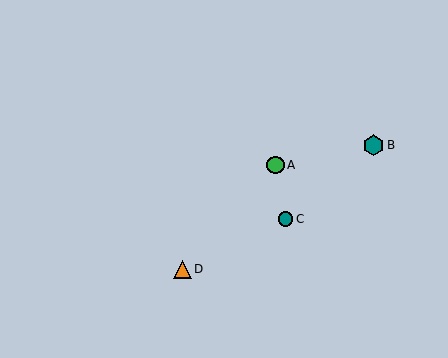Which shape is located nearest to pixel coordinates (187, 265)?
The orange triangle (labeled D) at (183, 269) is nearest to that location.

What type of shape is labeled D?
Shape D is an orange triangle.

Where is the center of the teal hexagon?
The center of the teal hexagon is at (373, 145).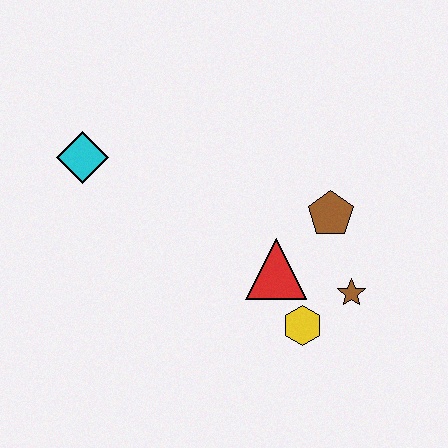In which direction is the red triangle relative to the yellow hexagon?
The red triangle is above the yellow hexagon.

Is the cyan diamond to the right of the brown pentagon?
No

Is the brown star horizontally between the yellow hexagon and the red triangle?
No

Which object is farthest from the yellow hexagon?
The cyan diamond is farthest from the yellow hexagon.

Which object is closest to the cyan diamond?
The red triangle is closest to the cyan diamond.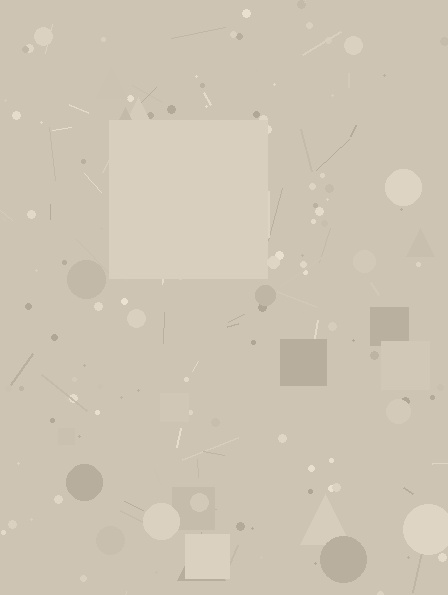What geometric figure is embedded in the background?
A square is embedded in the background.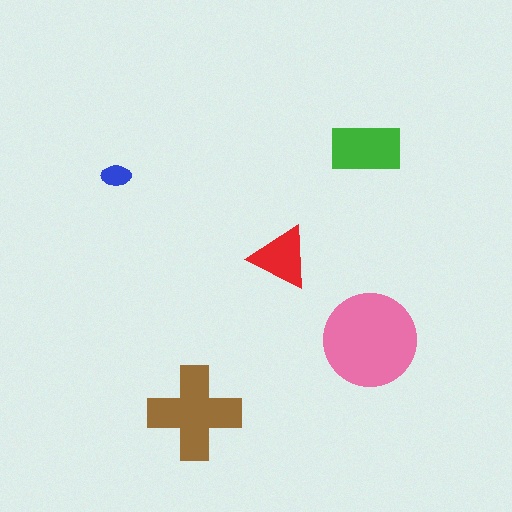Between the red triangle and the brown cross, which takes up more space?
The brown cross.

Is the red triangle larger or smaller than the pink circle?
Smaller.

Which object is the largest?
The pink circle.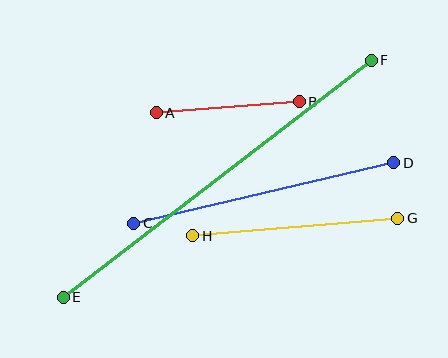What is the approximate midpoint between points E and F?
The midpoint is at approximately (217, 179) pixels.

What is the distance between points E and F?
The distance is approximately 389 pixels.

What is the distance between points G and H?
The distance is approximately 206 pixels.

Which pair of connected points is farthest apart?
Points E and F are farthest apart.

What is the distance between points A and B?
The distance is approximately 143 pixels.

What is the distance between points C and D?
The distance is approximately 267 pixels.